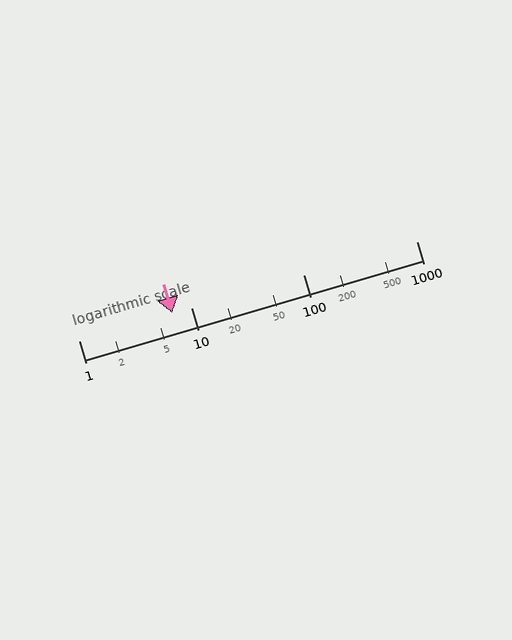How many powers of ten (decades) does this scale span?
The scale spans 3 decades, from 1 to 1000.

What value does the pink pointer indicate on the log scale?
The pointer indicates approximately 6.8.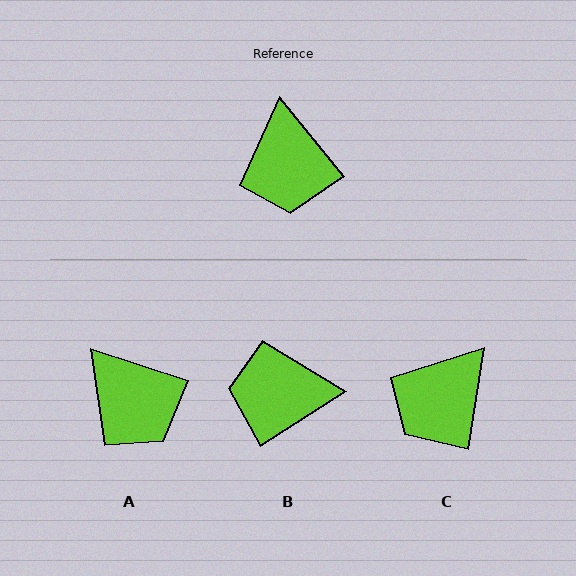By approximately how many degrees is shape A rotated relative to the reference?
Approximately 32 degrees counter-clockwise.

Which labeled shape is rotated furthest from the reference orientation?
B, about 97 degrees away.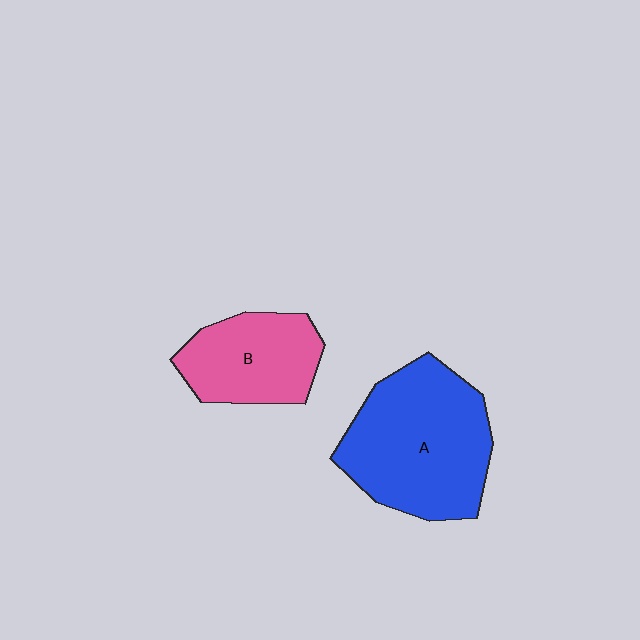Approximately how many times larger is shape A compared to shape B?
Approximately 1.7 times.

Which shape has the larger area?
Shape A (blue).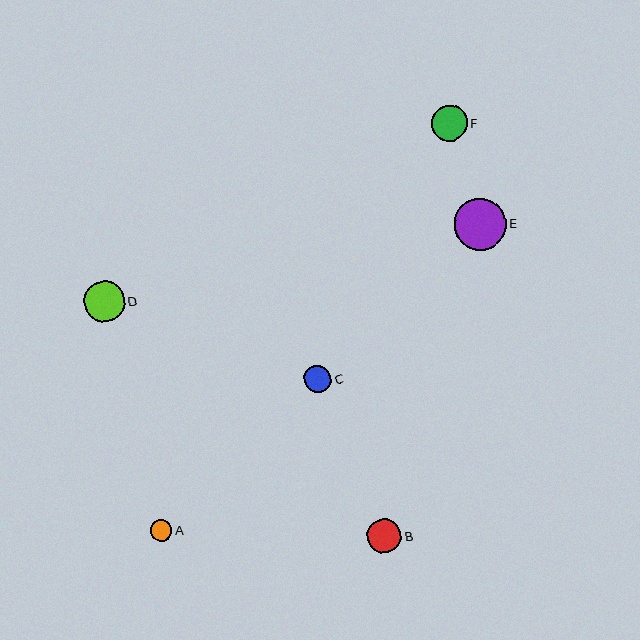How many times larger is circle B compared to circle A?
Circle B is approximately 1.6 times the size of circle A.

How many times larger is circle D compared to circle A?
Circle D is approximately 1.9 times the size of circle A.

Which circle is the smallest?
Circle A is the smallest with a size of approximately 22 pixels.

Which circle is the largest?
Circle E is the largest with a size of approximately 51 pixels.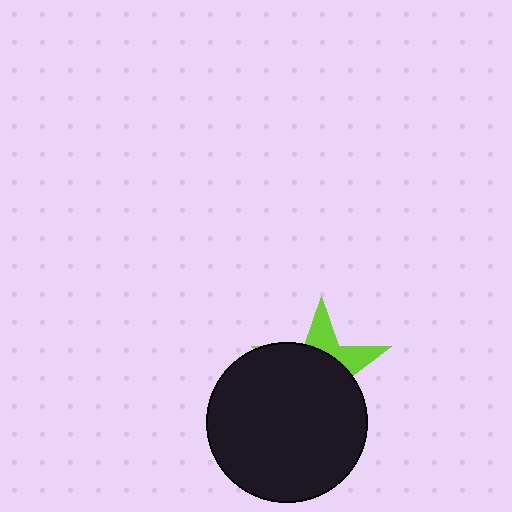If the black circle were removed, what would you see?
You would see the complete lime star.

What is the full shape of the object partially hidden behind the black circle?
The partially hidden object is a lime star.